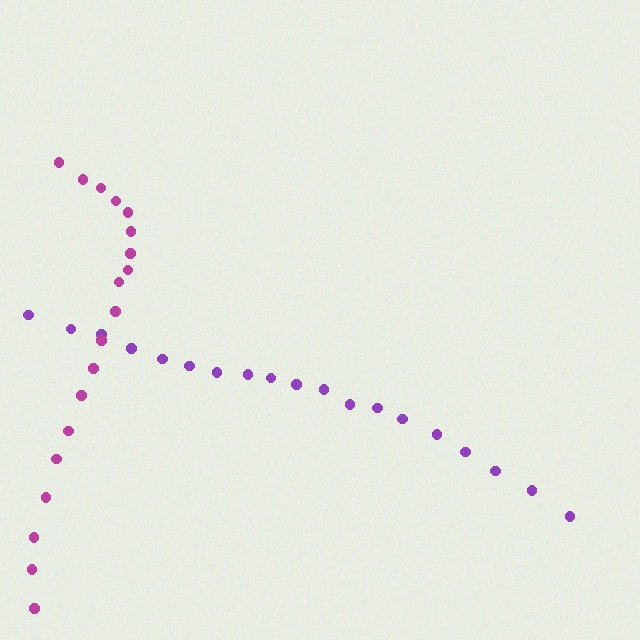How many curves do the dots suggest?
There are 2 distinct paths.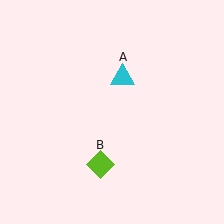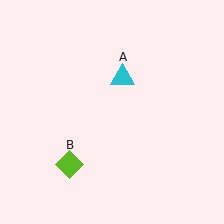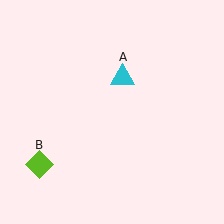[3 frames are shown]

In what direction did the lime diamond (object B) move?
The lime diamond (object B) moved left.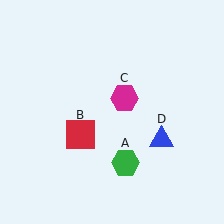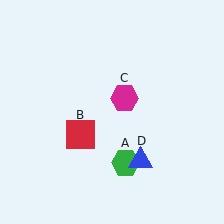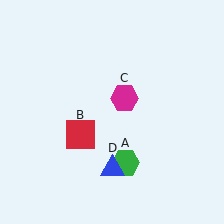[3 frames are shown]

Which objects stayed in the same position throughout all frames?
Green hexagon (object A) and red square (object B) and magenta hexagon (object C) remained stationary.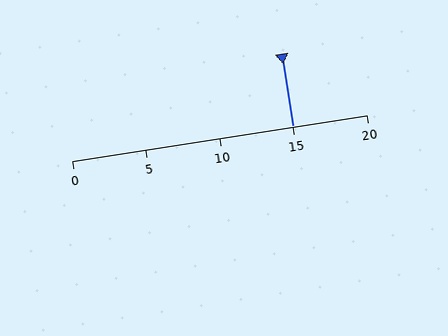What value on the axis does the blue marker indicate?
The marker indicates approximately 15.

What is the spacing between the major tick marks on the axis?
The major ticks are spaced 5 apart.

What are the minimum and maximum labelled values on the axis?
The axis runs from 0 to 20.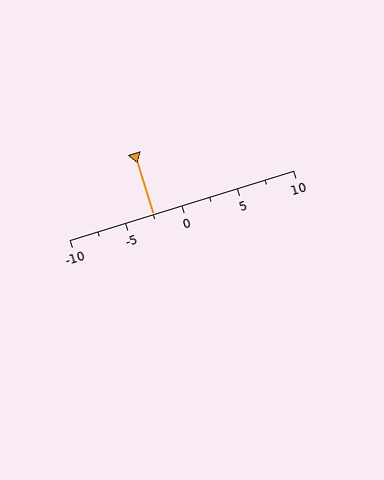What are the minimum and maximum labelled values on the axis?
The axis runs from -10 to 10.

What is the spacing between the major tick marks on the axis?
The major ticks are spaced 5 apart.